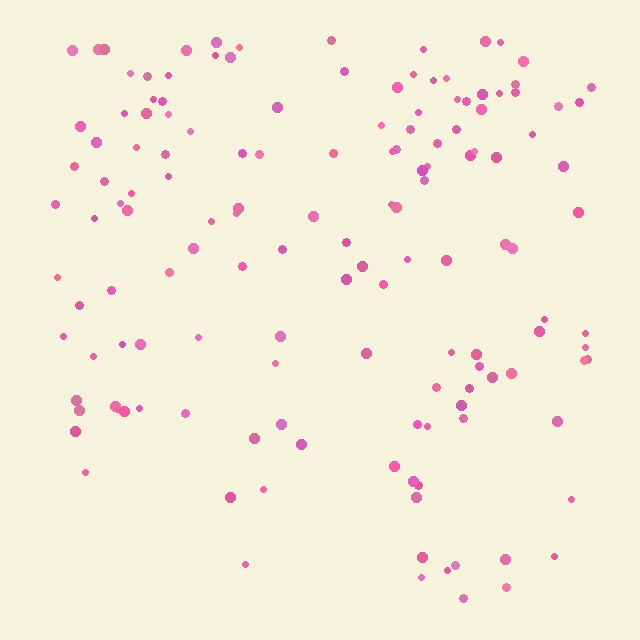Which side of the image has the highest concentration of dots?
The top.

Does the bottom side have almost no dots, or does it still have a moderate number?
Still a moderate number, just noticeably fewer than the top.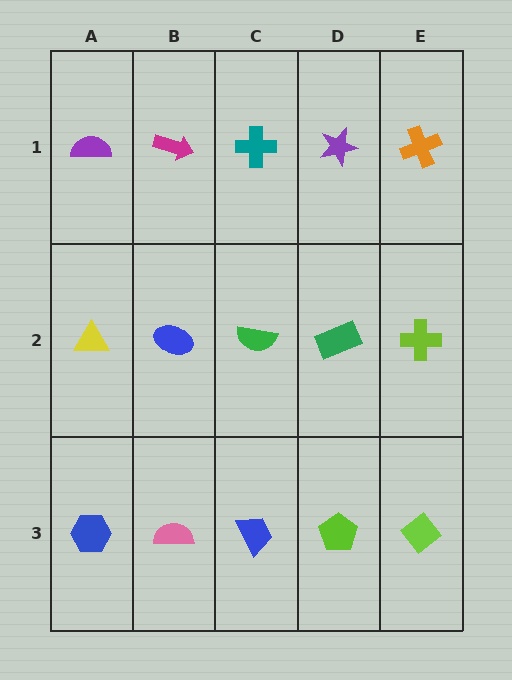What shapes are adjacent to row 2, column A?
A purple semicircle (row 1, column A), a blue hexagon (row 3, column A), a blue ellipse (row 2, column B).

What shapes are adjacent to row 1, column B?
A blue ellipse (row 2, column B), a purple semicircle (row 1, column A), a teal cross (row 1, column C).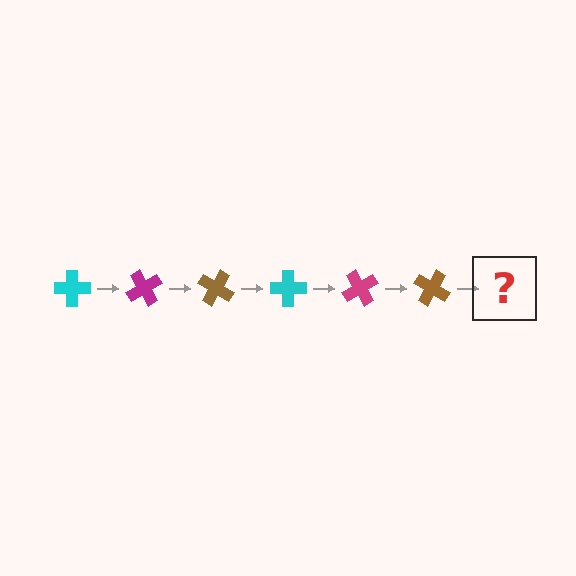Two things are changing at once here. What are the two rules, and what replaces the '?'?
The two rules are that it rotates 60 degrees each step and the color cycles through cyan, magenta, and brown. The '?' should be a cyan cross, rotated 360 degrees from the start.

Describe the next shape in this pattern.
It should be a cyan cross, rotated 360 degrees from the start.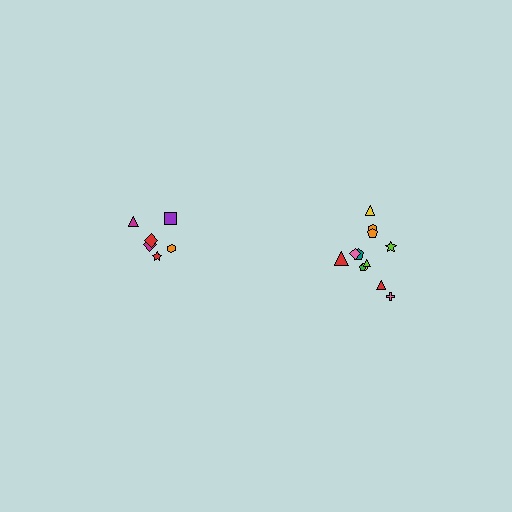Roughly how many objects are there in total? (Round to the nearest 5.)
Roughly 20 objects in total.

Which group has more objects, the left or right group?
The right group.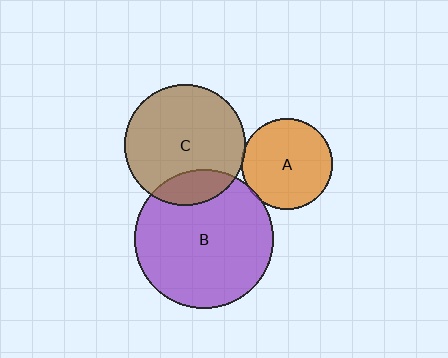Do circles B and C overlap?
Yes.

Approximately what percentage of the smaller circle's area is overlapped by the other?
Approximately 15%.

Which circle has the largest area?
Circle B (purple).